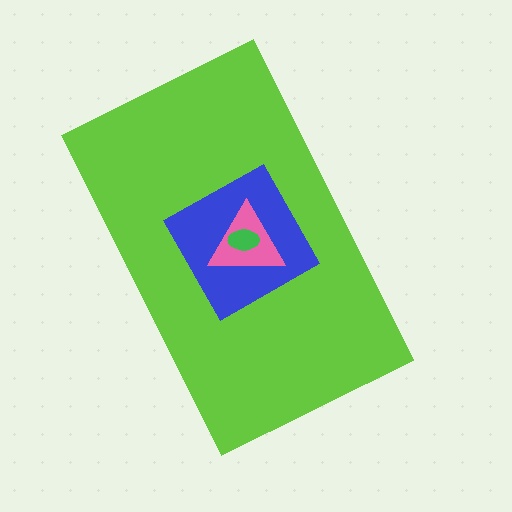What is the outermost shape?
The lime rectangle.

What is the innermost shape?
The green ellipse.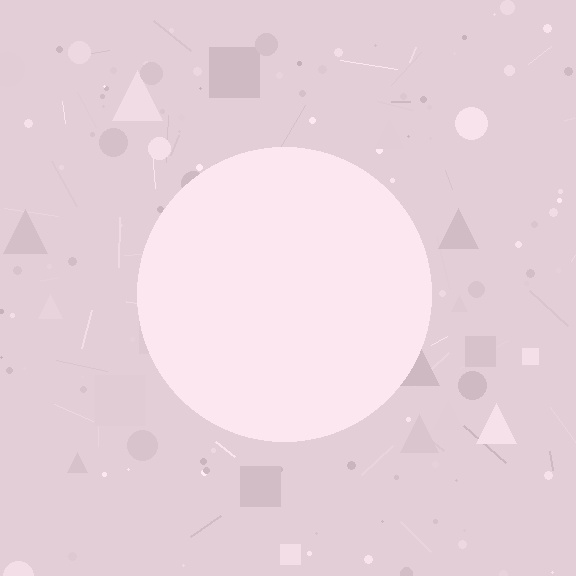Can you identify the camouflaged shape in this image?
The camouflaged shape is a circle.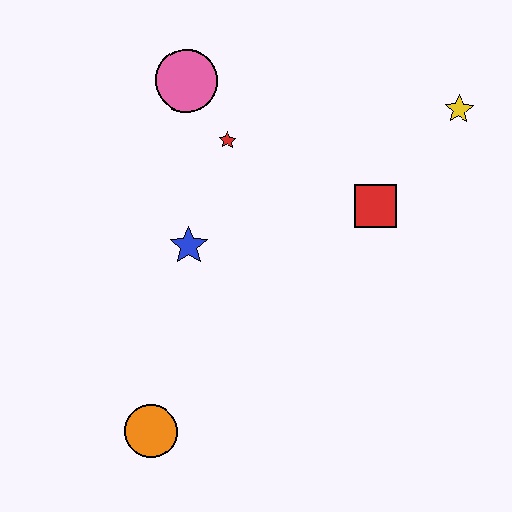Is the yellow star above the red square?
Yes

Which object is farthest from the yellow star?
The orange circle is farthest from the yellow star.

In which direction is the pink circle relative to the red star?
The pink circle is above the red star.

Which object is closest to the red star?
The pink circle is closest to the red star.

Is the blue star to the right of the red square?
No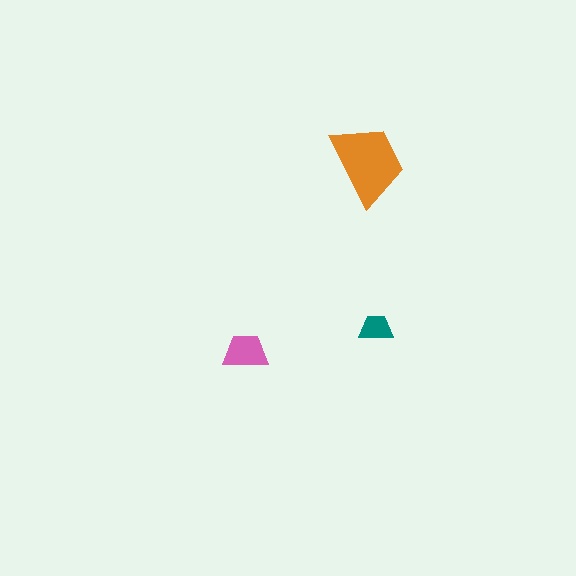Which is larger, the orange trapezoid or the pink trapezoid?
The orange one.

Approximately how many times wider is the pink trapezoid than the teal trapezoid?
About 1.5 times wider.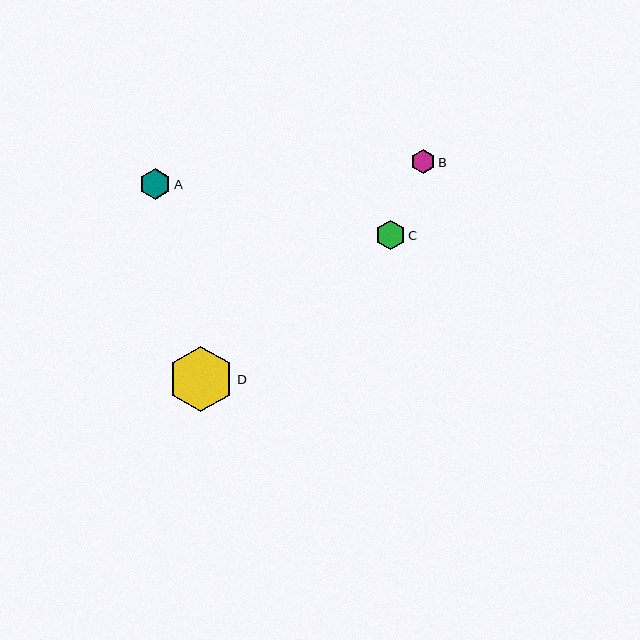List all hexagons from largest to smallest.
From largest to smallest: D, A, C, B.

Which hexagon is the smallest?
Hexagon B is the smallest with a size of approximately 24 pixels.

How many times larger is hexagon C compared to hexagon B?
Hexagon C is approximately 1.2 times the size of hexagon B.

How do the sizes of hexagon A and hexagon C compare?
Hexagon A and hexagon C are approximately the same size.